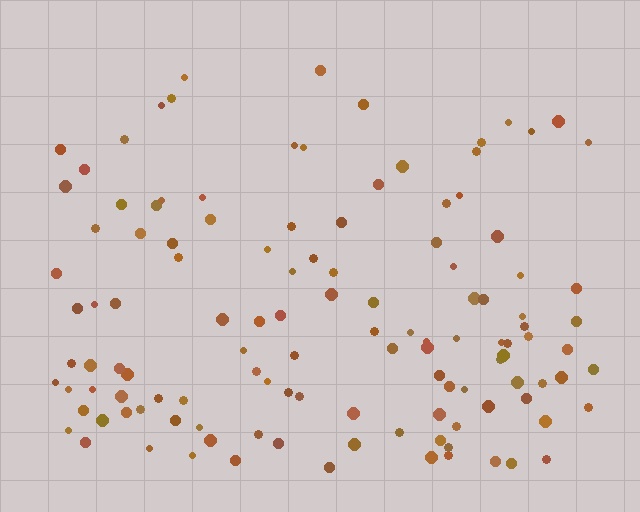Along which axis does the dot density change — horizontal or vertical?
Vertical.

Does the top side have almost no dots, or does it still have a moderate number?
Still a moderate number, just noticeably fewer than the bottom.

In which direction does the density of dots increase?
From top to bottom, with the bottom side densest.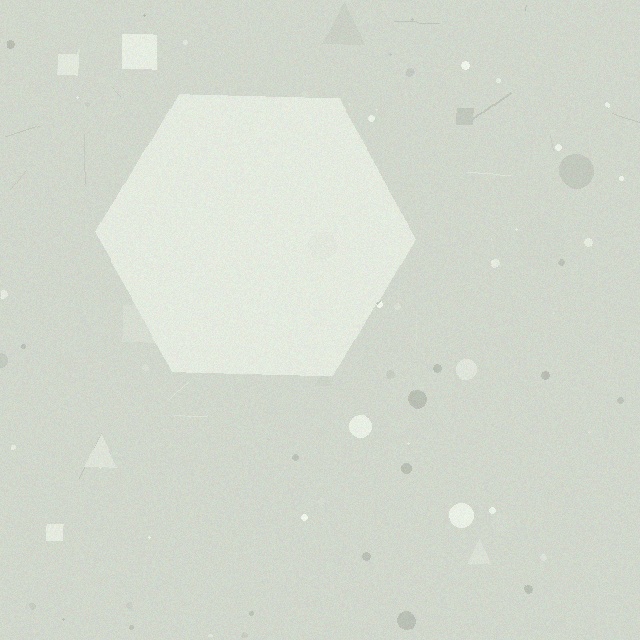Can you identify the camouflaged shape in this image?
The camouflaged shape is a hexagon.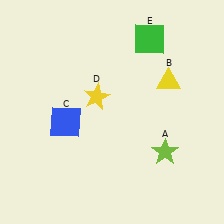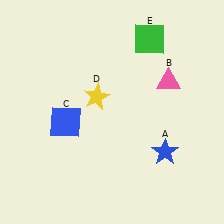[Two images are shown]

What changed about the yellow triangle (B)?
In Image 1, B is yellow. In Image 2, it changed to pink.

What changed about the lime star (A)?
In Image 1, A is lime. In Image 2, it changed to blue.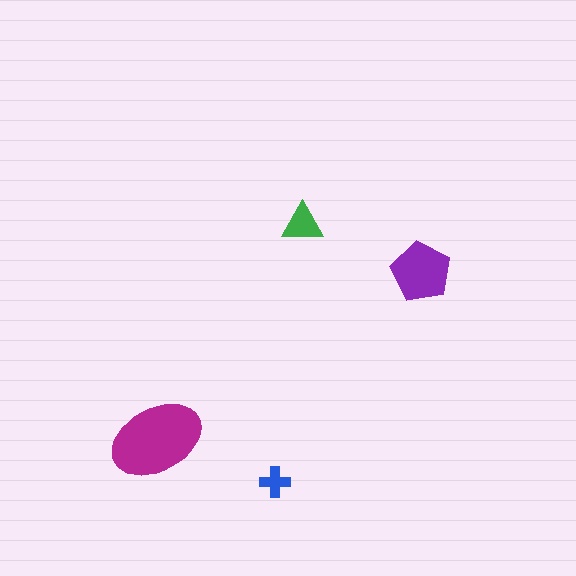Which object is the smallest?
The blue cross.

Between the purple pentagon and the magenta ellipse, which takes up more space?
The magenta ellipse.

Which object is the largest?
The magenta ellipse.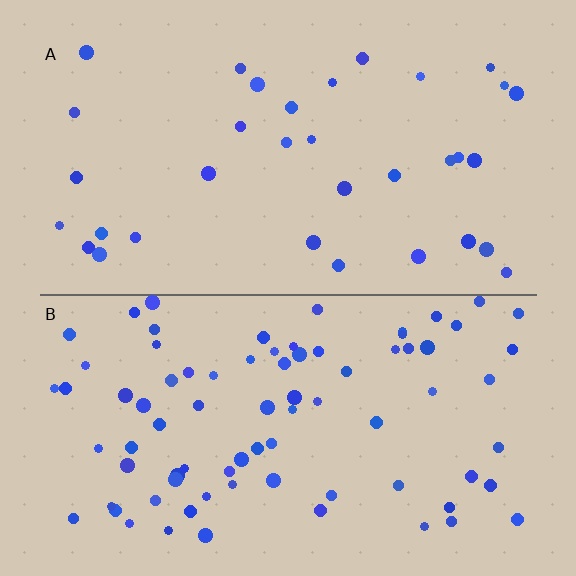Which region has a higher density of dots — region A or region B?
B (the bottom).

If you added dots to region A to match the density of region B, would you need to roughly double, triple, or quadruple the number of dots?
Approximately double.